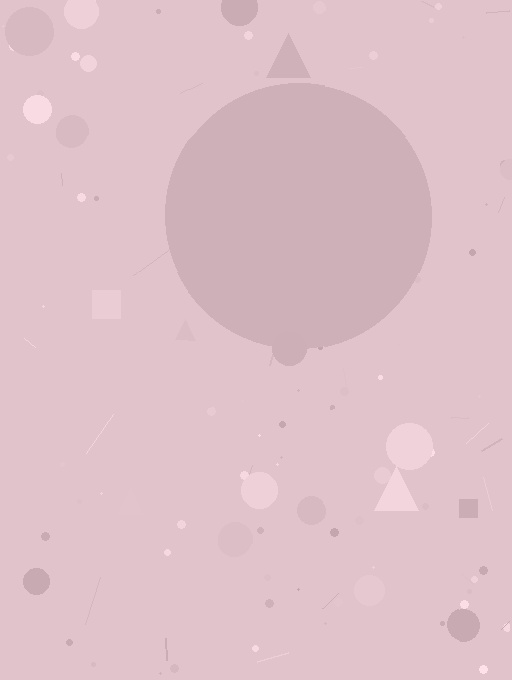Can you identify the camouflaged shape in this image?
The camouflaged shape is a circle.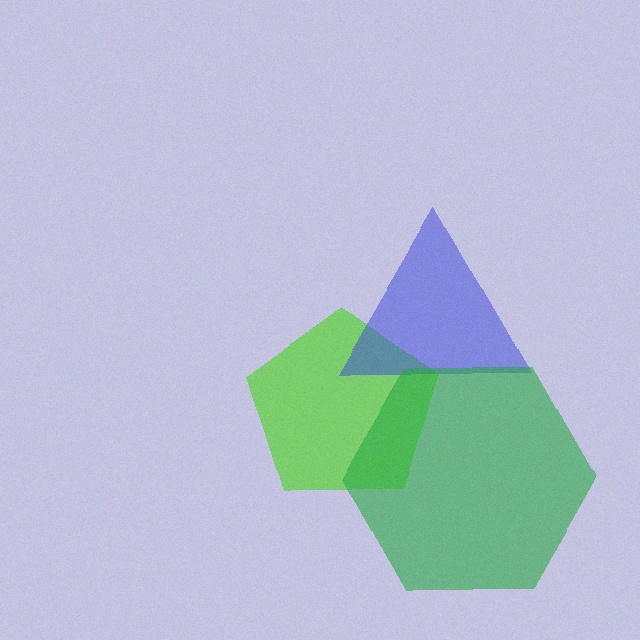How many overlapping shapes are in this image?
There are 3 overlapping shapes in the image.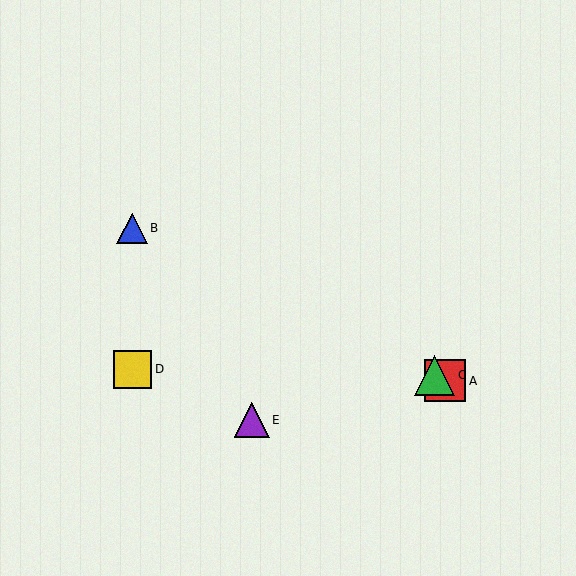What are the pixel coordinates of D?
Object D is at (133, 369).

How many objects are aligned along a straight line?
3 objects (A, B, C) are aligned along a straight line.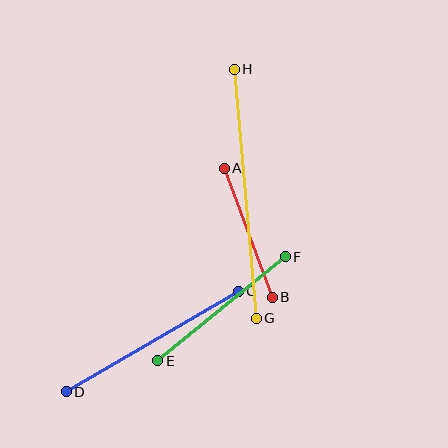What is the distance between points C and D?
The distance is approximately 199 pixels.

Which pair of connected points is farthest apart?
Points G and H are farthest apart.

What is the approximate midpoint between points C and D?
The midpoint is at approximately (152, 341) pixels.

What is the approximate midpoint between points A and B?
The midpoint is at approximately (248, 233) pixels.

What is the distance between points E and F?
The distance is approximately 164 pixels.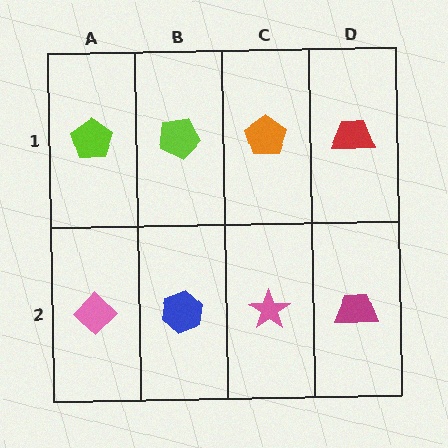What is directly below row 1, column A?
A pink diamond.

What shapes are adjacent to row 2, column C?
An orange pentagon (row 1, column C), a blue hexagon (row 2, column B), a magenta trapezoid (row 2, column D).